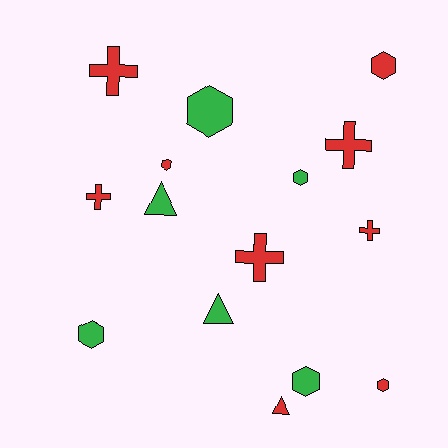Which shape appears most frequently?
Hexagon, with 7 objects.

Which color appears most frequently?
Red, with 9 objects.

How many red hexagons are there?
There are 3 red hexagons.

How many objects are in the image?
There are 15 objects.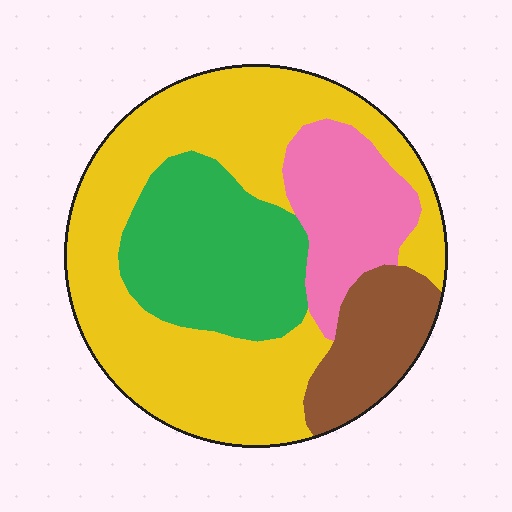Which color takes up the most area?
Yellow, at roughly 50%.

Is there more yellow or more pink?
Yellow.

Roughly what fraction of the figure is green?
Green takes up about one quarter (1/4) of the figure.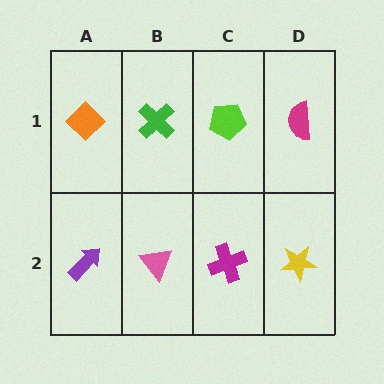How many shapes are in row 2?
4 shapes.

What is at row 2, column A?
A purple arrow.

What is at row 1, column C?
A lime pentagon.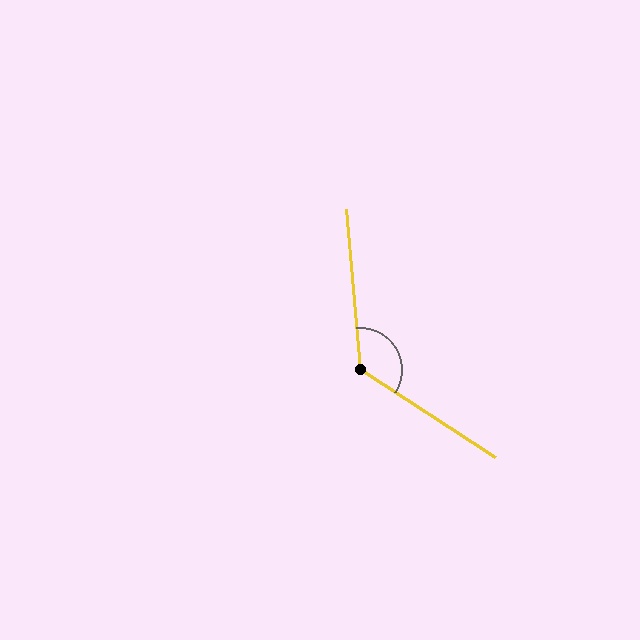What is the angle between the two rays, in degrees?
Approximately 128 degrees.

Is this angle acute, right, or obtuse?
It is obtuse.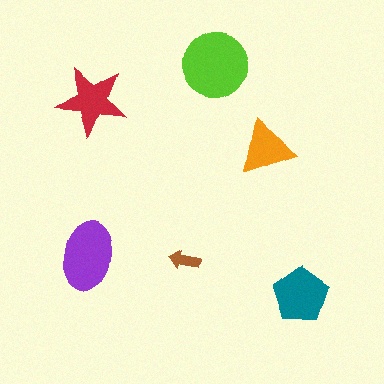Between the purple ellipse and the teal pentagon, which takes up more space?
The purple ellipse.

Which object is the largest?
The lime circle.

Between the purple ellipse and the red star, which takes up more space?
The purple ellipse.